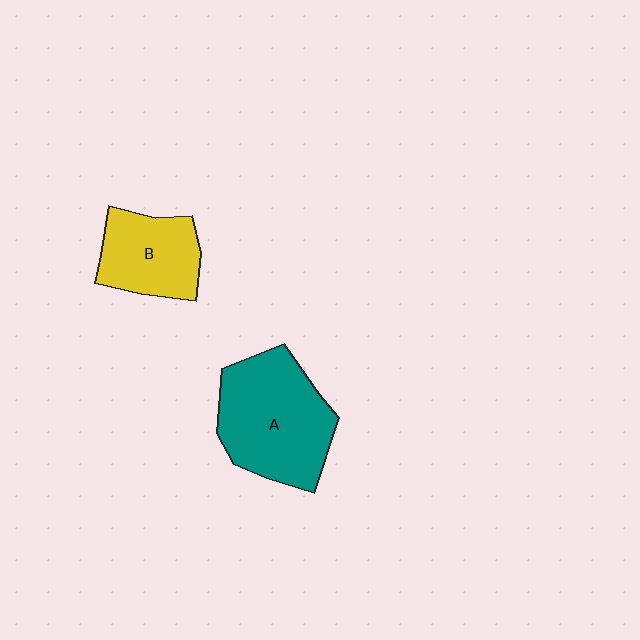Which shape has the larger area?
Shape A (teal).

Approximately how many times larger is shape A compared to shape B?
Approximately 1.6 times.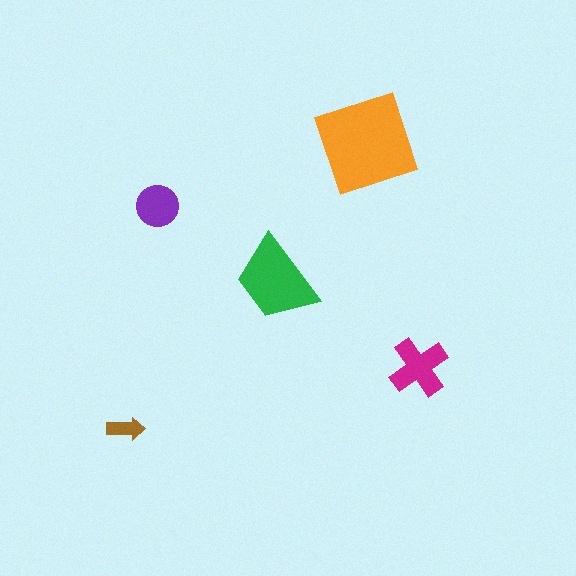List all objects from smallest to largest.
The brown arrow, the purple circle, the magenta cross, the green trapezoid, the orange diamond.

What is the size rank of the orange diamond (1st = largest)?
1st.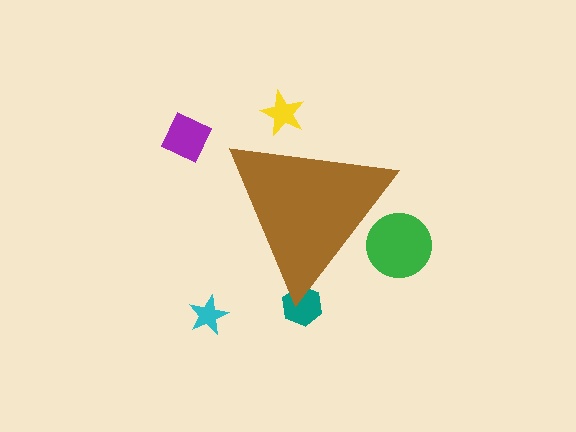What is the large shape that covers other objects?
A brown triangle.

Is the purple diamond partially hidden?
No, the purple diamond is fully visible.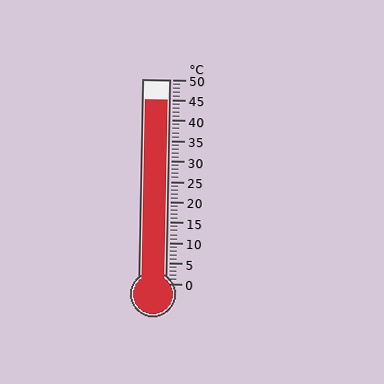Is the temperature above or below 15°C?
The temperature is above 15°C.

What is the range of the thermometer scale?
The thermometer scale ranges from 0°C to 50°C.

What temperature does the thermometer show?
The thermometer shows approximately 45°C.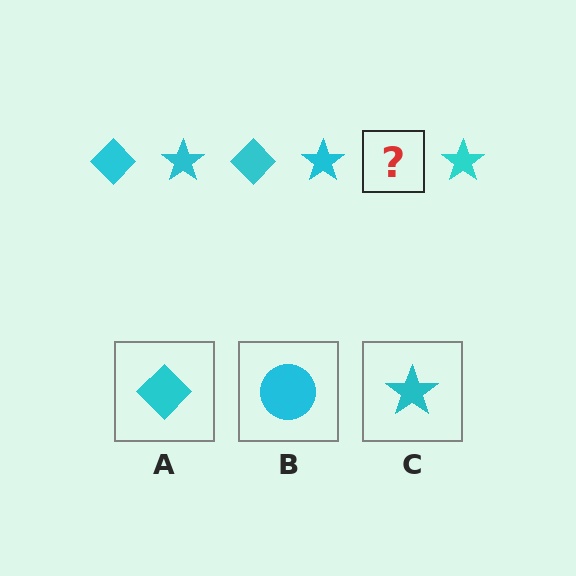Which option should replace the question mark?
Option A.